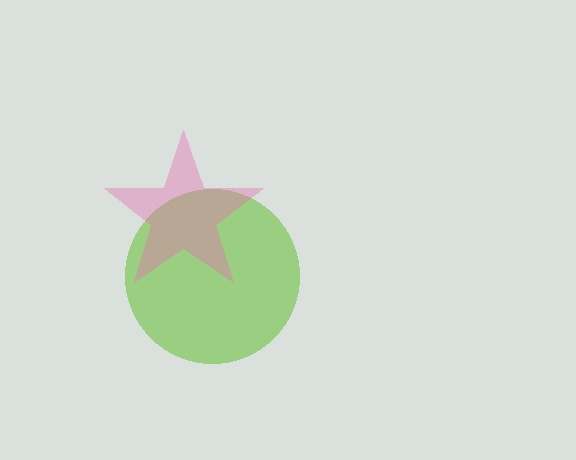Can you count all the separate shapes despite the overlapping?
Yes, there are 2 separate shapes.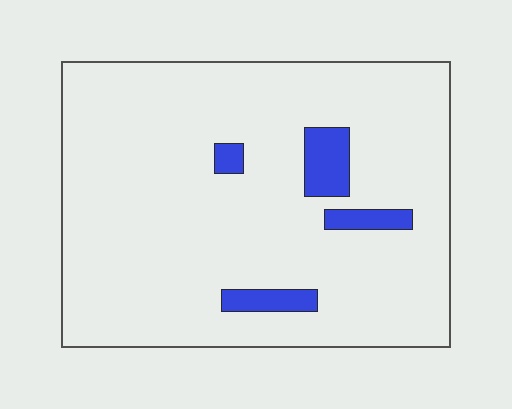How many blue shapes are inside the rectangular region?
4.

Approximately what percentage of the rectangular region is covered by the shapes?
Approximately 5%.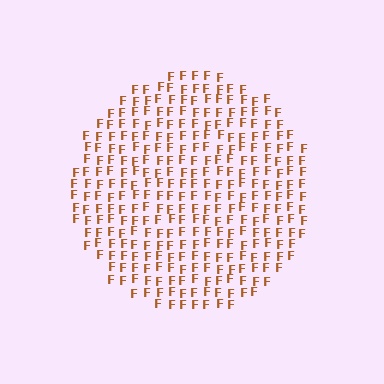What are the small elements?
The small elements are letter F's.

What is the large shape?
The large shape is a circle.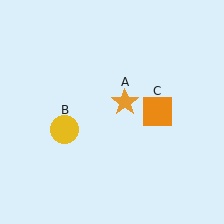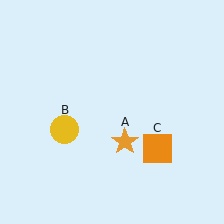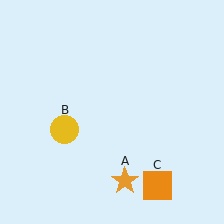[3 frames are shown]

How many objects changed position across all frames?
2 objects changed position: orange star (object A), orange square (object C).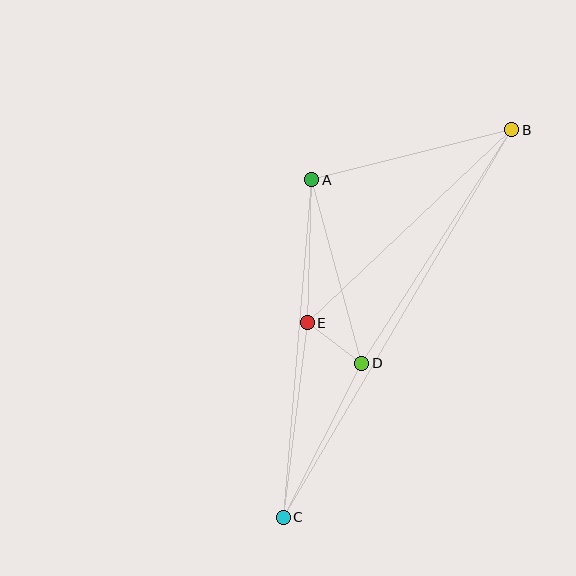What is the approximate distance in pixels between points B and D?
The distance between B and D is approximately 278 pixels.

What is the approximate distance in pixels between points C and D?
The distance between C and D is approximately 173 pixels.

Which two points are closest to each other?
Points D and E are closest to each other.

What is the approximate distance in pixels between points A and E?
The distance between A and E is approximately 143 pixels.